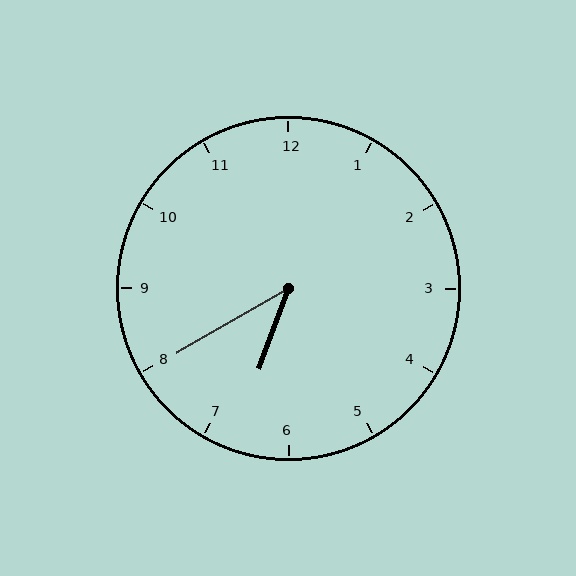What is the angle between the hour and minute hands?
Approximately 40 degrees.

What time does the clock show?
6:40.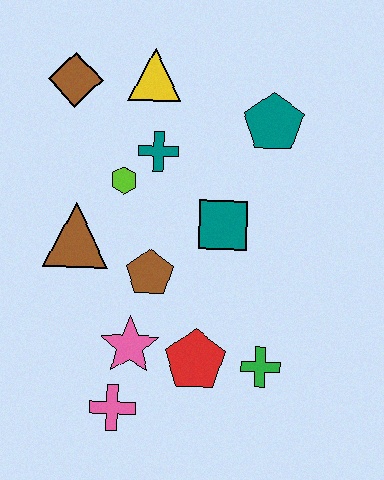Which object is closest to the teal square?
The brown pentagon is closest to the teal square.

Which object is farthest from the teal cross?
The pink cross is farthest from the teal cross.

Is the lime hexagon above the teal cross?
No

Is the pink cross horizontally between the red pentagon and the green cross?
No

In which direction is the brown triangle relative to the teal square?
The brown triangle is to the left of the teal square.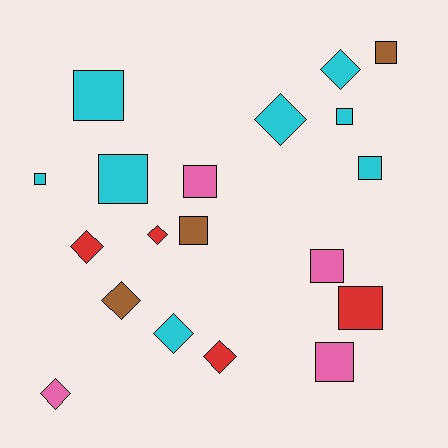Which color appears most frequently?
Cyan, with 8 objects.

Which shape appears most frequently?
Square, with 11 objects.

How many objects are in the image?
There are 19 objects.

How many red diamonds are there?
There are 3 red diamonds.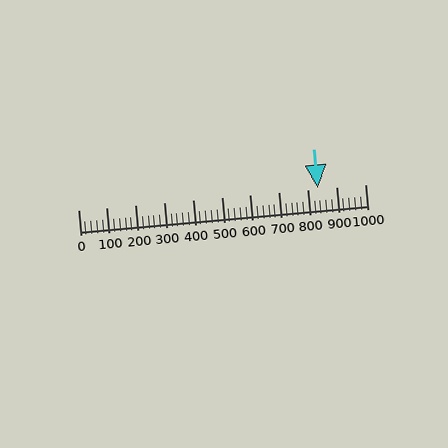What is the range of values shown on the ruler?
The ruler shows values from 0 to 1000.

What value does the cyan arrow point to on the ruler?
The cyan arrow points to approximately 835.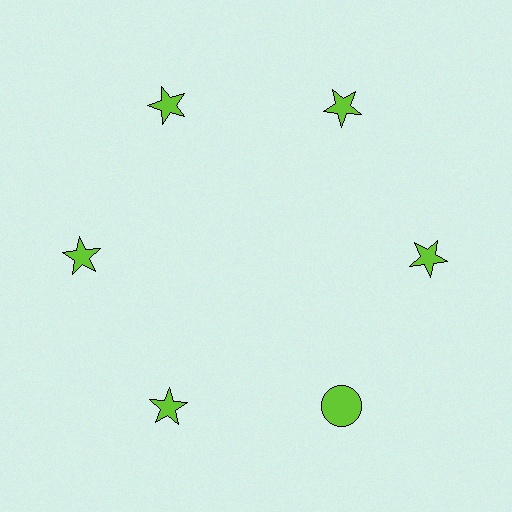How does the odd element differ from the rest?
It has a different shape: circle instead of star.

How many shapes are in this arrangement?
There are 6 shapes arranged in a ring pattern.